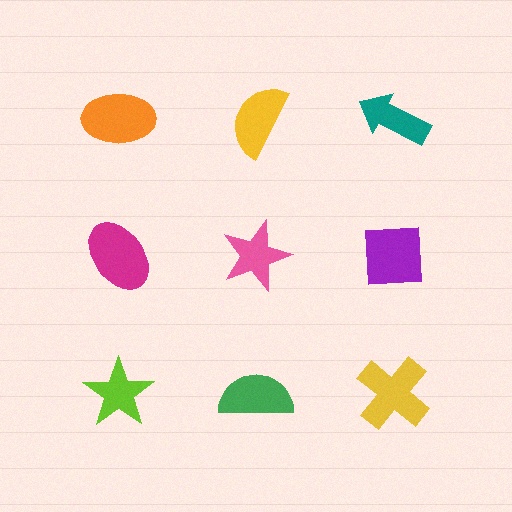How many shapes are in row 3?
3 shapes.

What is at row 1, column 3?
A teal arrow.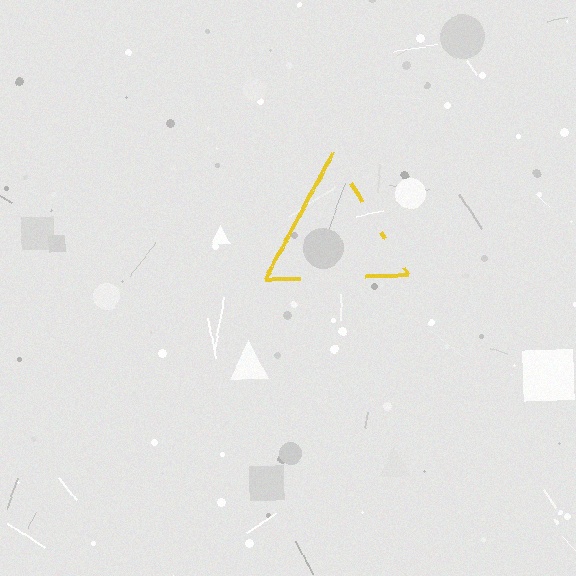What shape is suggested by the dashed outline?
The dashed outline suggests a triangle.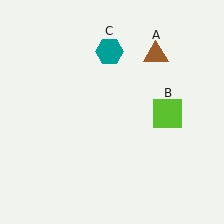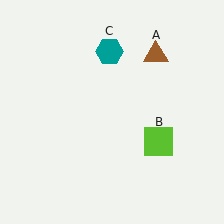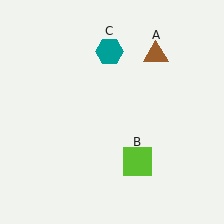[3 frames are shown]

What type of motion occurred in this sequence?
The lime square (object B) rotated clockwise around the center of the scene.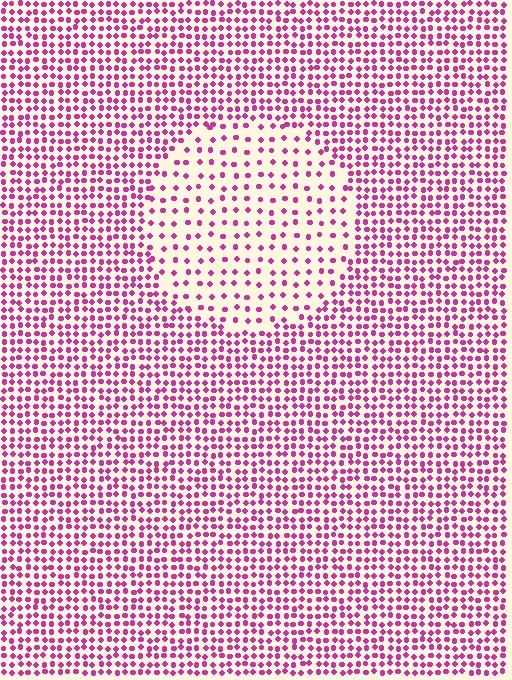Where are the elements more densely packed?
The elements are more densely packed outside the circle boundary.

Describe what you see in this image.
The image contains small magenta elements arranged at two different densities. A circle-shaped region is visible where the elements are less densely packed than the surrounding area.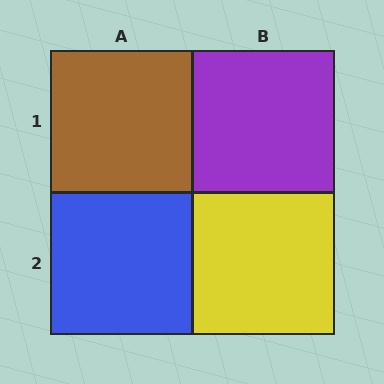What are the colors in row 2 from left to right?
Blue, yellow.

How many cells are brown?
1 cell is brown.